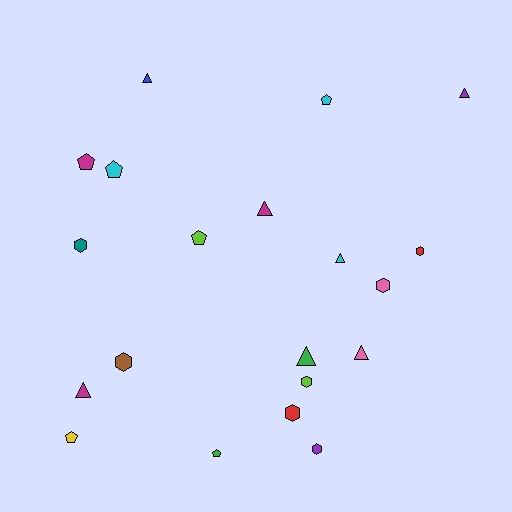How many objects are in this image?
There are 20 objects.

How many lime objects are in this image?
There are 2 lime objects.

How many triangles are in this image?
There are 7 triangles.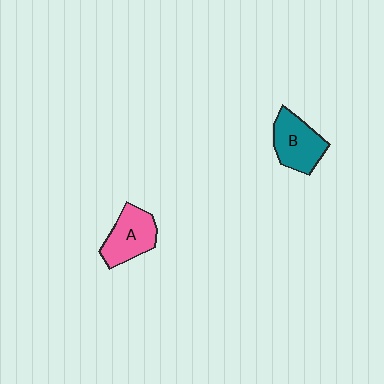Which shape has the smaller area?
Shape A (pink).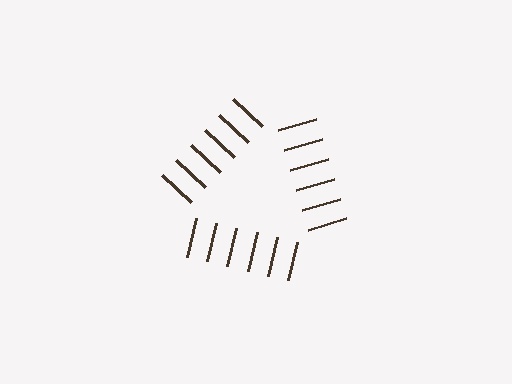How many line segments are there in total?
18 — 6 along each of the 3 edges.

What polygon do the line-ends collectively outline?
An illusory triangle — the line segments terminate on its edges but no continuous stroke is drawn.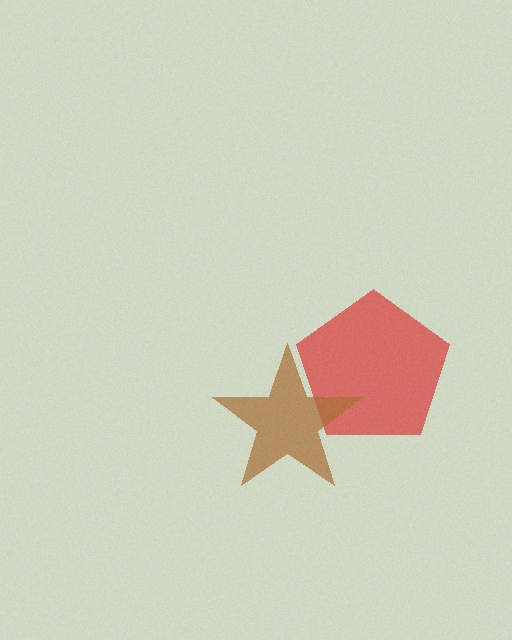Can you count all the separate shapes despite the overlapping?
Yes, there are 2 separate shapes.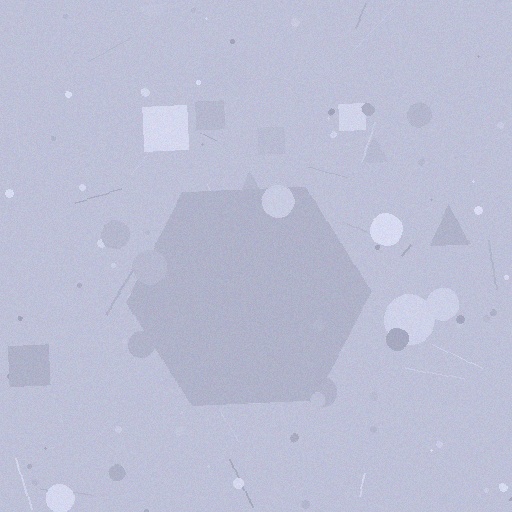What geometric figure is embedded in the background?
A hexagon is embedded in the background.